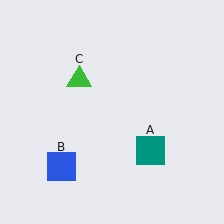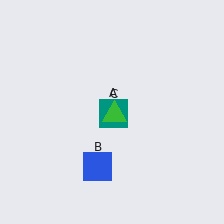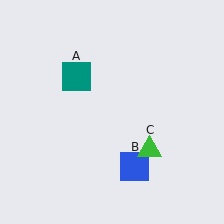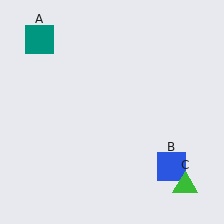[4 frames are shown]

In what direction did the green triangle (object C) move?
The green triangle (object C) moved down and to the right.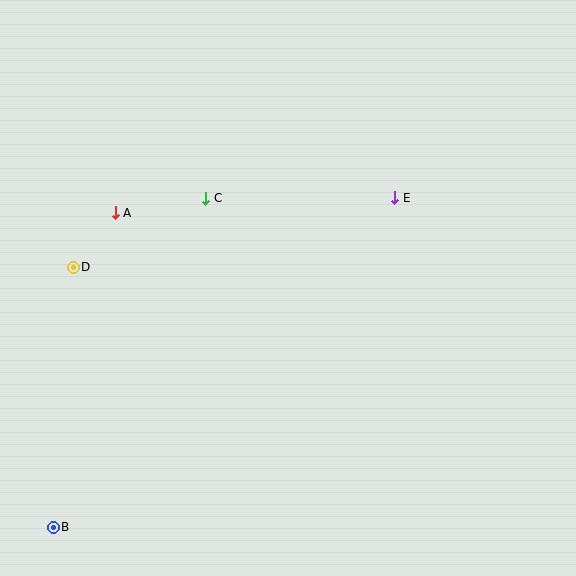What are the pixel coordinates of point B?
Point B is at (53, 527).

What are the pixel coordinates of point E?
Point E is at (395, 198).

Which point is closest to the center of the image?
Point C at (206, 198) is closest to the center.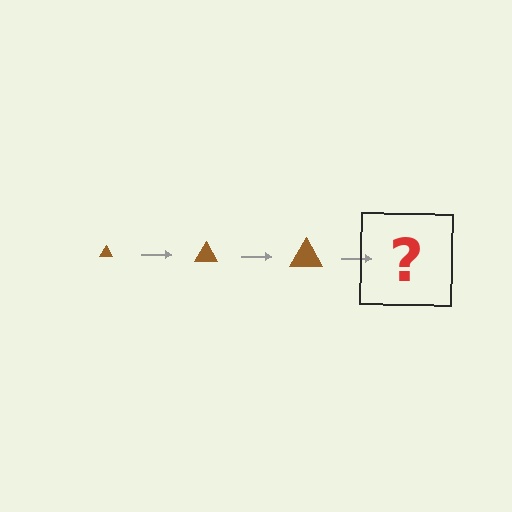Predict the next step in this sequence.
The next step is a brown triangle, larger than the previous one.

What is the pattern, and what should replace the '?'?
The pattern is that the triangle gets progressively larger each step. The '?' should be a brown triangle, larger than the previous one.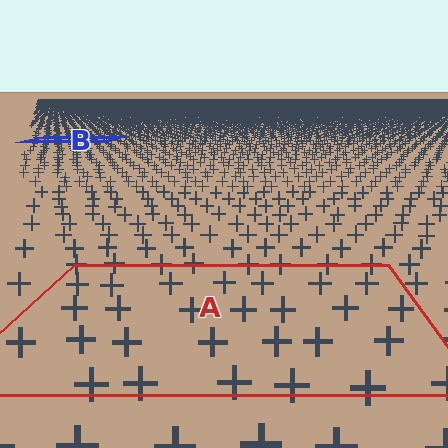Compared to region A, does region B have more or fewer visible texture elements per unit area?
Region B has more texture elements per unit area — they are packed more densely because it is farther away.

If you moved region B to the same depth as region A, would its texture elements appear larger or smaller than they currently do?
They would appear larger. At a closer depth, the same texture elements are projected at a bigger on-screen size.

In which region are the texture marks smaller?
The texture marks are smaller in region B, because it is farther away.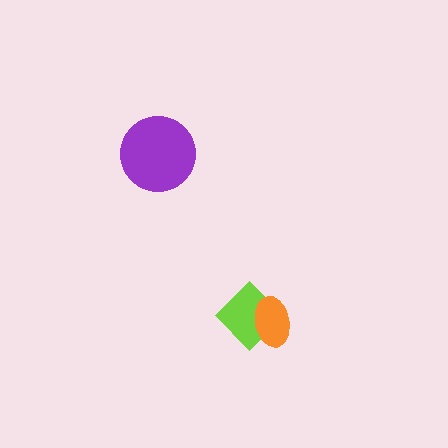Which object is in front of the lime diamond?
The orange ellipse is in front of the lime diamond.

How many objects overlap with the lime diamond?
1 object overlaps with the lime diamond.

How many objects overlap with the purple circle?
0 objects overlap with the purple circle.